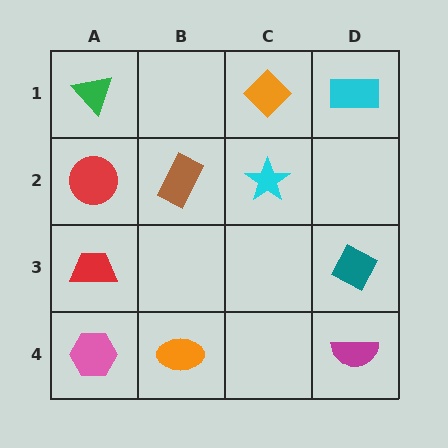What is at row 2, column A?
A red circle.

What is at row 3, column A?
A red trapezoid.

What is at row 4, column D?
A magenta semicircle.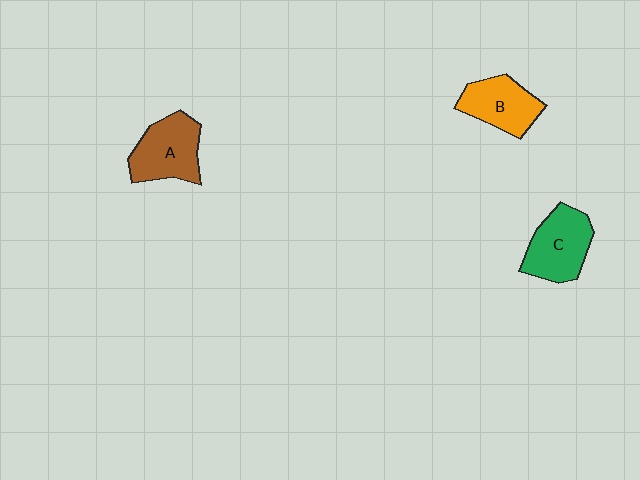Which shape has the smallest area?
Shape B (orange).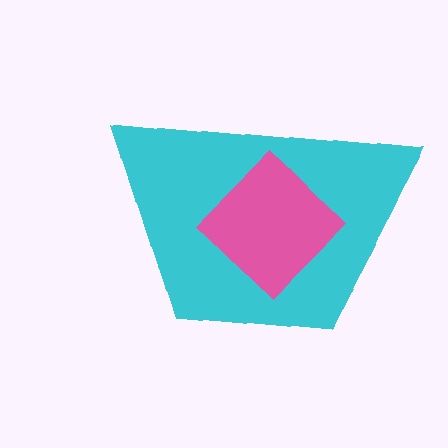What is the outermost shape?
The cyan trapezoid.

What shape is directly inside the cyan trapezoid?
The pink diamond.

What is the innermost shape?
The pink diamond.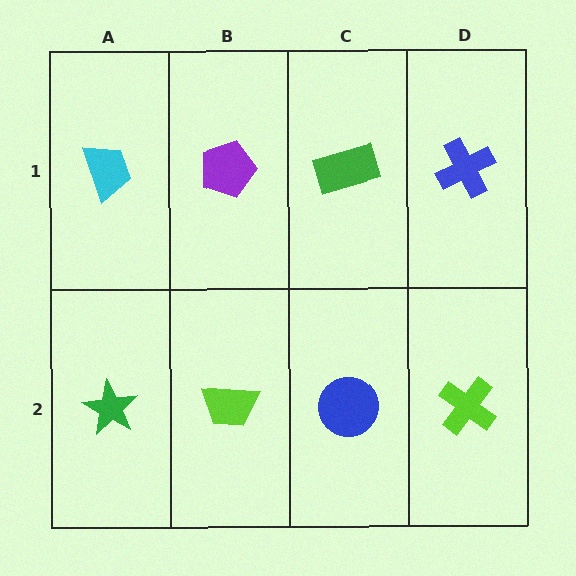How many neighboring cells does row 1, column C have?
3.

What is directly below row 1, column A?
A green star.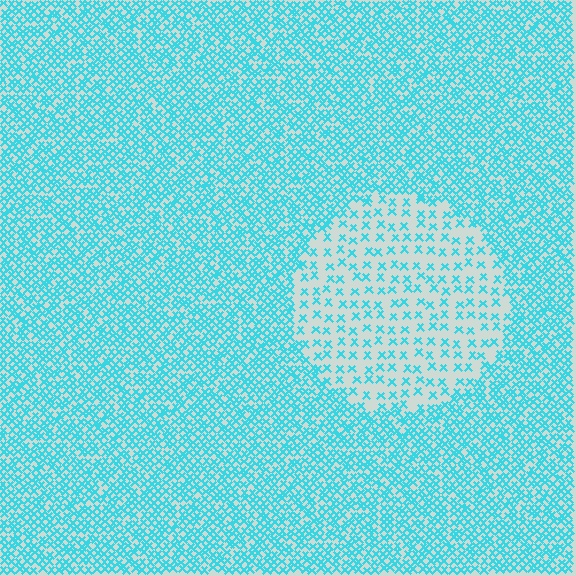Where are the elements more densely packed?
The elements are more densely packed outside the circle boundary.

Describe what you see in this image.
The image contains small cyan elements arranged at two different densities. A circle-shaped region is visible where the elements are less densely packed than the surrounding area.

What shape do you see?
I see a circle.